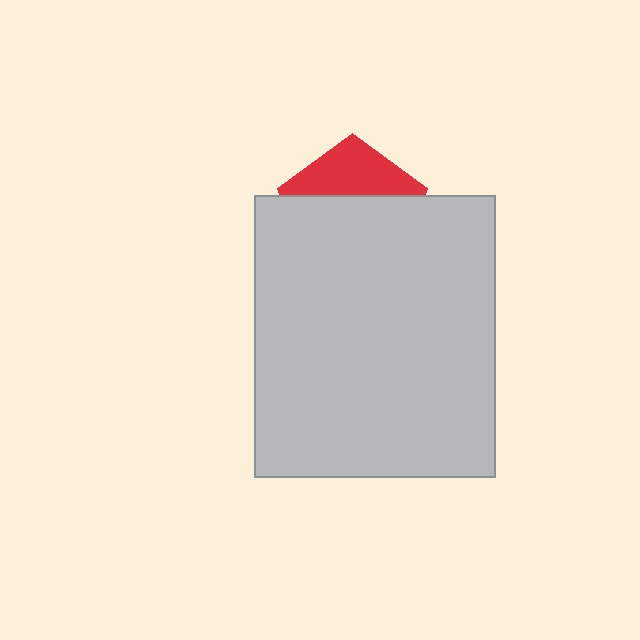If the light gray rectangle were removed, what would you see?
You would see the complete red pentagon.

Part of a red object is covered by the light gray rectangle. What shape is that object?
It is a pentagon.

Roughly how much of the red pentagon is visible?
A small part of it is visible (roughly 35%).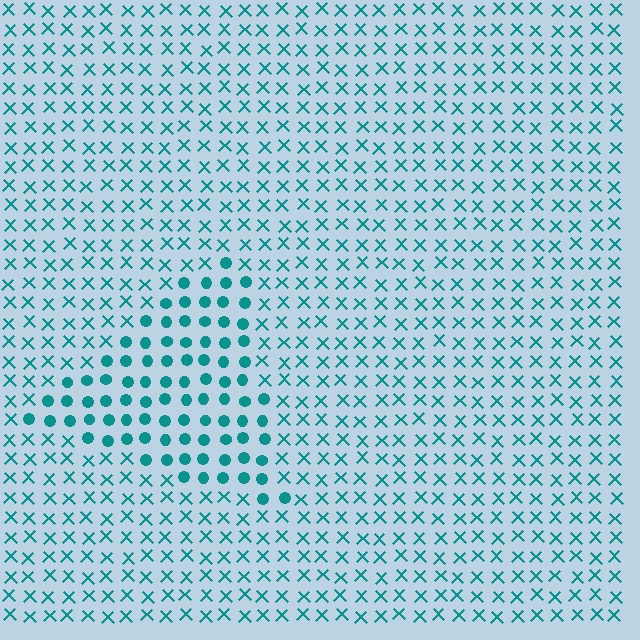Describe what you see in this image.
The image is filled with small teal elements arranged in a uniform grid. A triangle-shaped region contains circles, while the surrounding area contains X marks. The boundary is defined purely by the change in element shape.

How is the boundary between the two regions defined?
The boundary is defined by a change in element shape: circles inside vs. X marks outside. All elements share the same color and spacing.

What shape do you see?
I see a triangle.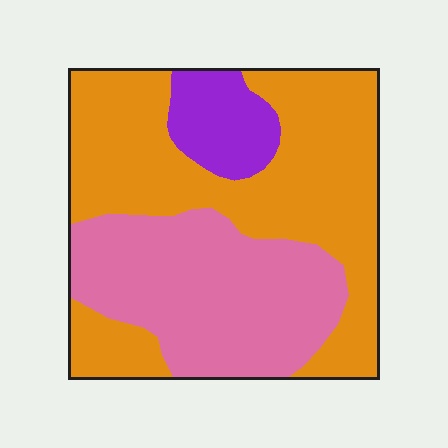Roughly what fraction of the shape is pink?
Pink covers 36% of the shape.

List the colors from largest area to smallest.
From largest to smallest: orange, pink, purple.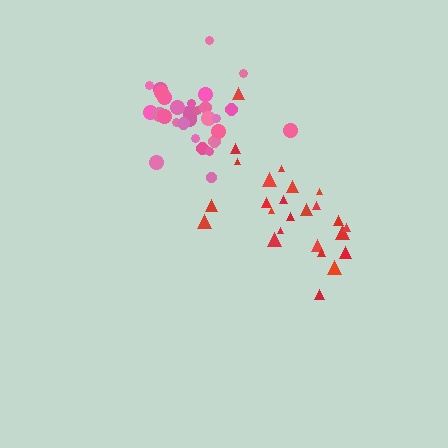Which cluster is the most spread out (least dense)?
Red.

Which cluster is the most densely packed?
Pink.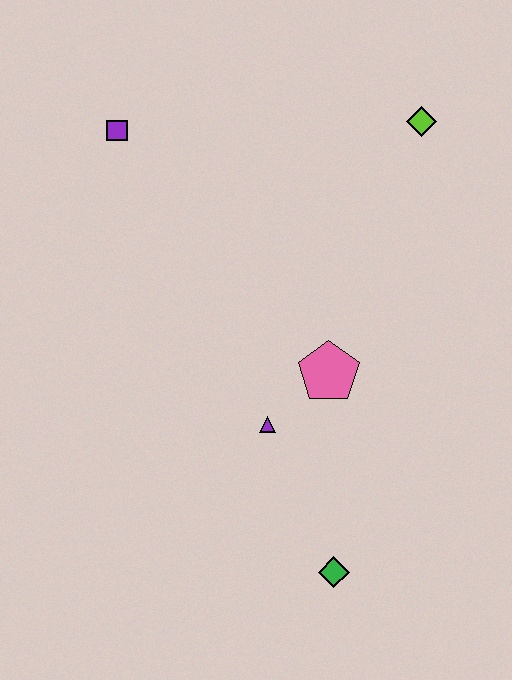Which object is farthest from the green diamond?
The purple square is farthest from the green diamond.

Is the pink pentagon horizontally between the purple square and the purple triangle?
No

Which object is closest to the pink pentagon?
The purple triangle is closest to the pink pentagon.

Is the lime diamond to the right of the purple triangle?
Yes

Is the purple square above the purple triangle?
Yes